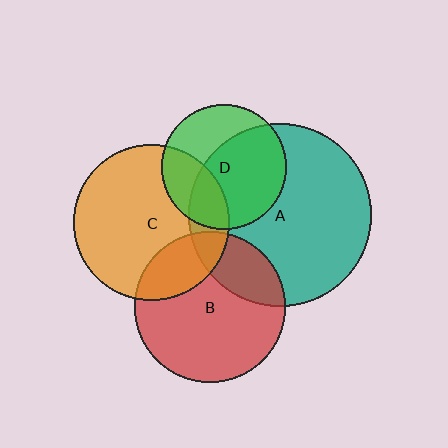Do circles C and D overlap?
Yes.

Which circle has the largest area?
Circle A (teal).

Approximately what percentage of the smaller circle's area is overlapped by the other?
Approximately 30%.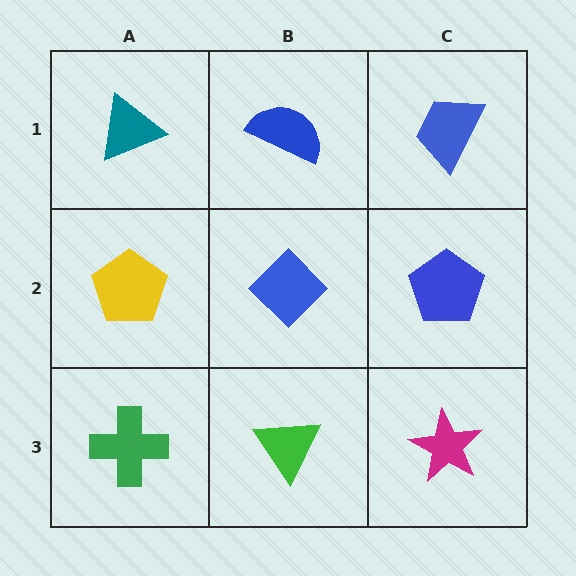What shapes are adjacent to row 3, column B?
A blue diamond (row 2, column B), a green cross (row 3, column A), a magenta star (row 3, column C).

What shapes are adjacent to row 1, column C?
A blue pentagon (row 2, column C), a blue semicircle (row 1, column B).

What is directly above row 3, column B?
A blue diamond.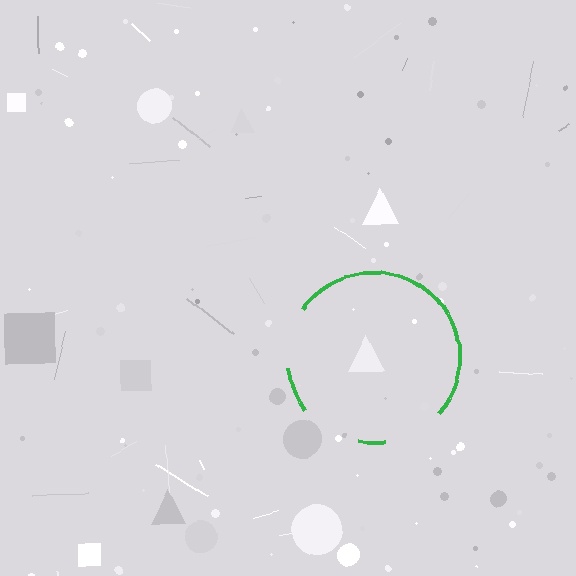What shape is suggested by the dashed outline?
The dashed outline suggests a circle.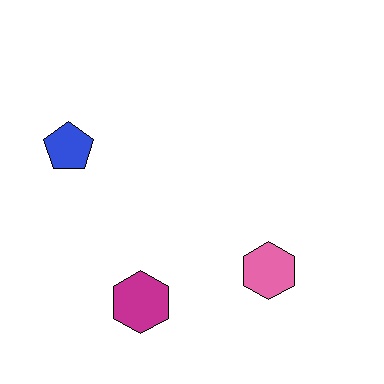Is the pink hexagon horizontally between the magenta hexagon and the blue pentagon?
No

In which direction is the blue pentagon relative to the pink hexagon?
The blue pentagon is to the left of the pink hexagon.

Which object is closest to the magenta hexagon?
The pink hexagon is closest to the magenta hexagon.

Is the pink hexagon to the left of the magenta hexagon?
No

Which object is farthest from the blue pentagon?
The pink hexagon is farthest from the blue pentagon.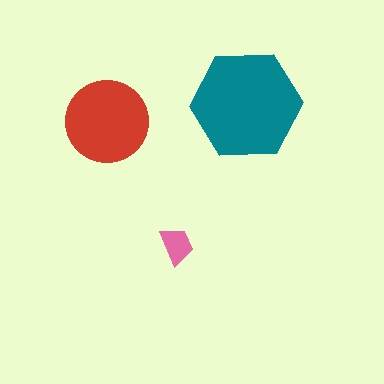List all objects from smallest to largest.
The pink trapezoid, the red circle, the teal hexagon.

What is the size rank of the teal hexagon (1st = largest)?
1st.